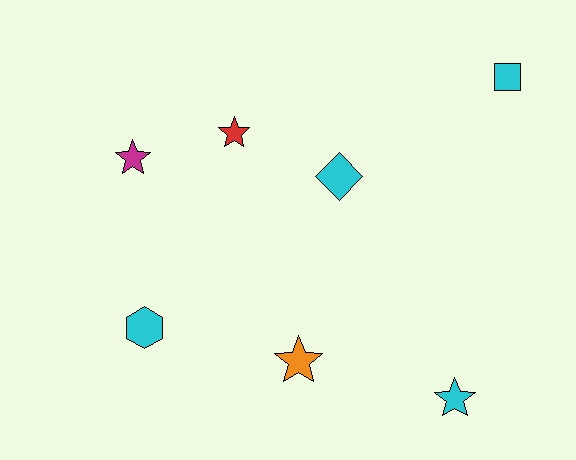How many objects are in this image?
There are 7 objects.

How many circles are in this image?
There are no circles.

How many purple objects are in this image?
There are no purple objects.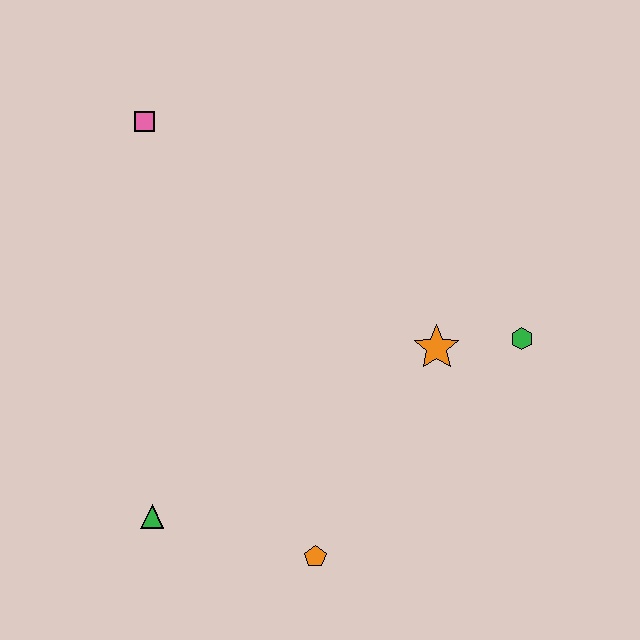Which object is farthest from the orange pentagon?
The pink square is farthest from the orange pentagon.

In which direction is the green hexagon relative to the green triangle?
The green hexagon is to the right of the green triangle.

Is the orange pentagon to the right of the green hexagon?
No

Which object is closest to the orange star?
The green hexagon is closest to the orange star.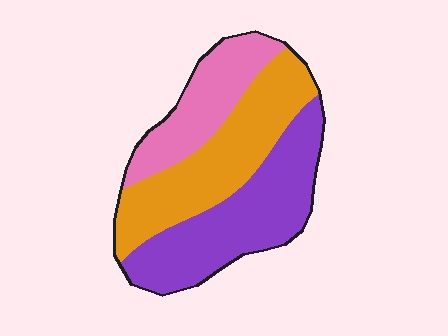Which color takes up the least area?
Pink, at roughly 25%.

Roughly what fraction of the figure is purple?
Purple covers about 40% of the figure.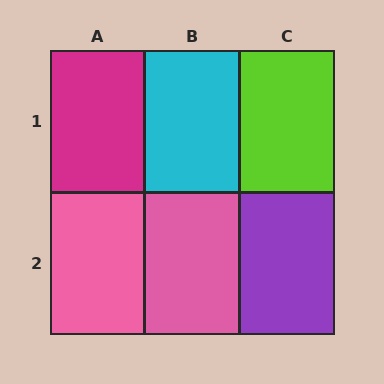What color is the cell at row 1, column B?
Cyan.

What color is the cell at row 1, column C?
Lime.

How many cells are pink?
2 cells are pink.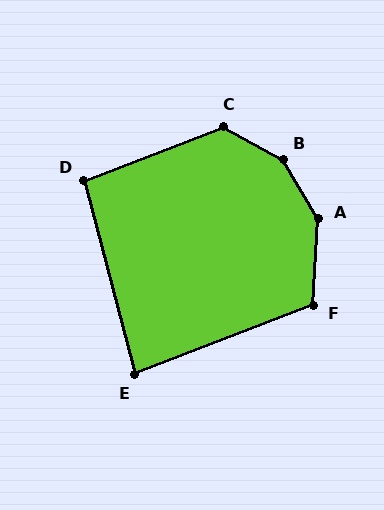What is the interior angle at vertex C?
Approximately 130 degrees (obtuse).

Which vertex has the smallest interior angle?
E, at approximately 84 degrees.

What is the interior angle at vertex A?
Approximately 146 degrees (obtuse).